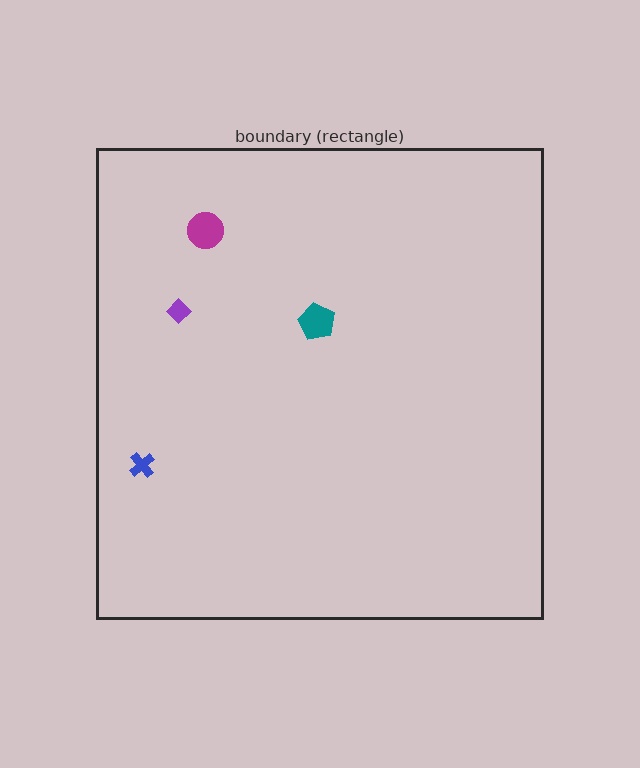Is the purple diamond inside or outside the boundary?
Inside.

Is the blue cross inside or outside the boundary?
Inside.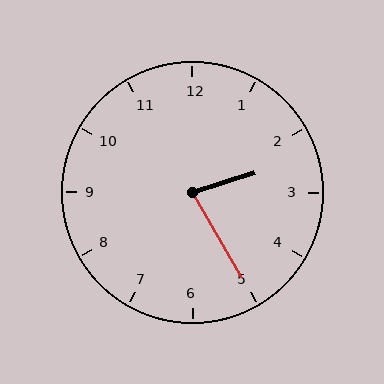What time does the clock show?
2:25.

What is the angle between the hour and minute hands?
Approximately 78 degrees.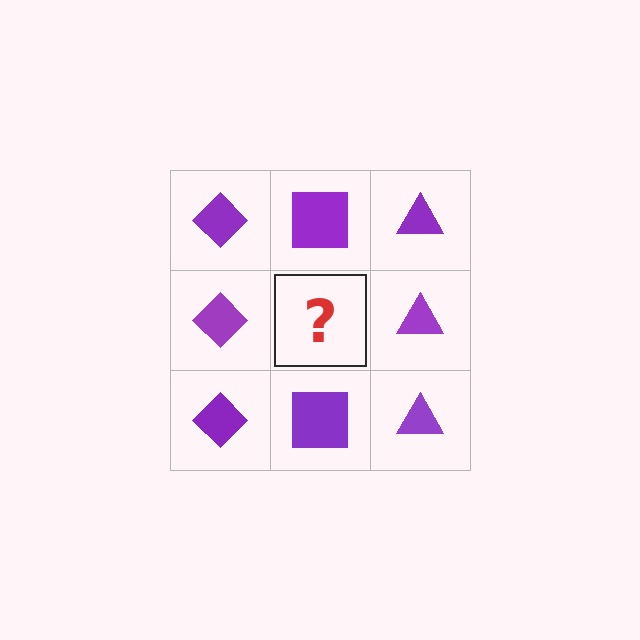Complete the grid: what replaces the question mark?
The question mark should be replaced with a purple square.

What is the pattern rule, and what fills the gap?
The rule is that each column has a consistent shape. The gap should be filled with a purple square.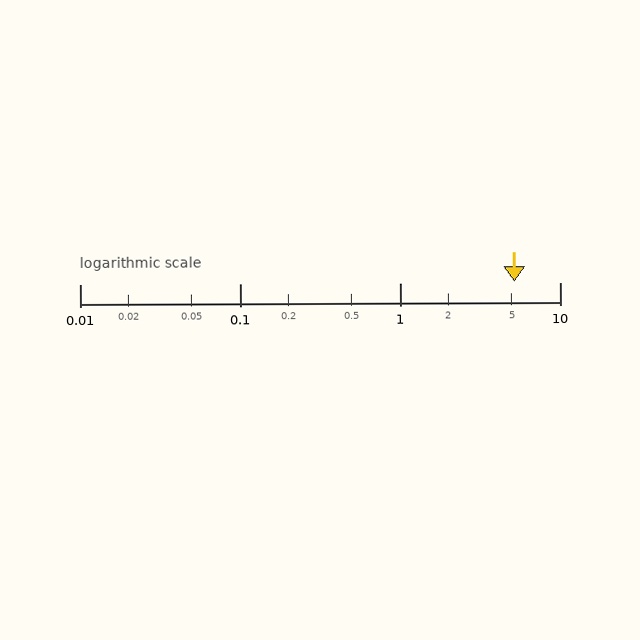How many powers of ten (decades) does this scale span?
The scale spans 3 decades, from 0.01 to 10.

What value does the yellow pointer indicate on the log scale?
The pointer indicates approximately 5.2.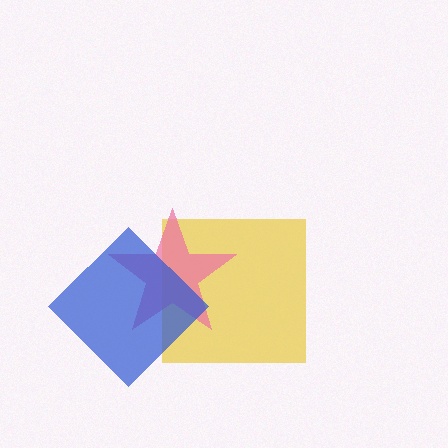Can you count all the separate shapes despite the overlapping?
Yes, there are 3 separate shapes.